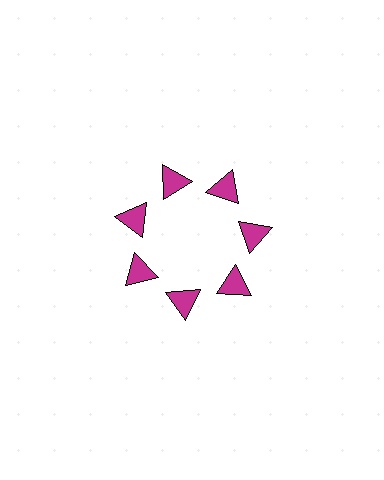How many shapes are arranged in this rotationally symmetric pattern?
There are 7 shapes, arranged in 7 groups of 1.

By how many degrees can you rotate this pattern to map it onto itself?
The pattern maps onto itself every 51 degrees of rotation.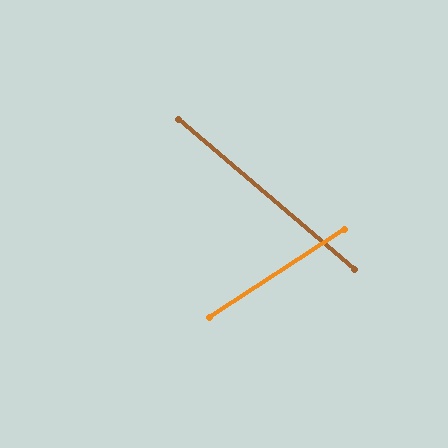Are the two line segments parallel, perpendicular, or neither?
Neither parallel nor perpendicular — they differ by about 73°.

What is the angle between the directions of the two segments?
Approximately 73 degrees.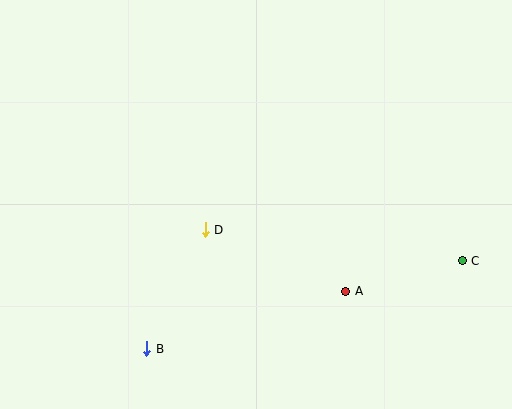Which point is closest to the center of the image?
Point D at (205, 230) is closest to the center.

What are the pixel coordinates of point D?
Point D is at (205, 230).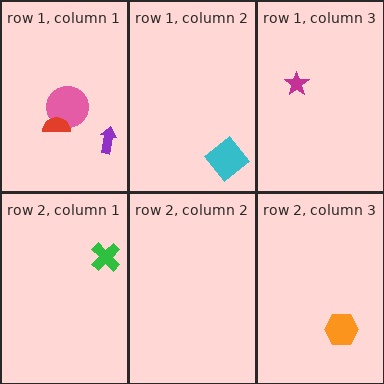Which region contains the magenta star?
The row 1, column 3 region.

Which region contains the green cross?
The row 2, column 1 region.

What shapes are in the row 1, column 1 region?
The purple arrow, the pink circle, the red semicircle.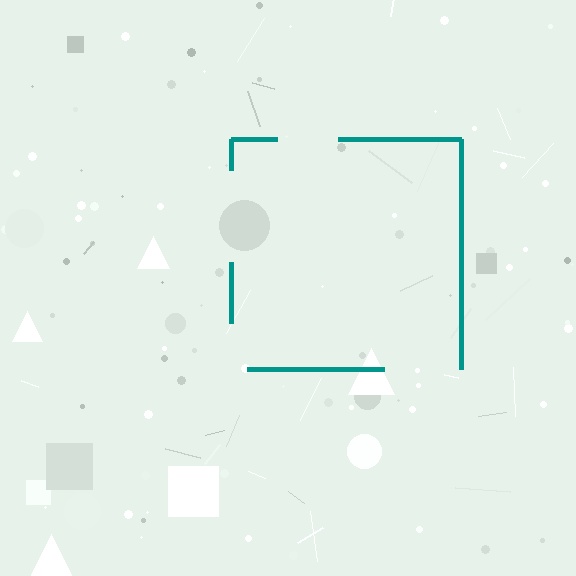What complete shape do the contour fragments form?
The contour fragments form a square.